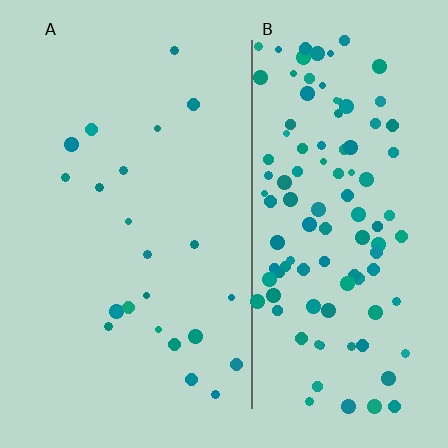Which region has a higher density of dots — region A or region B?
B (the right).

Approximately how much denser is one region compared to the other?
Approximately 5.1× — region B over region A.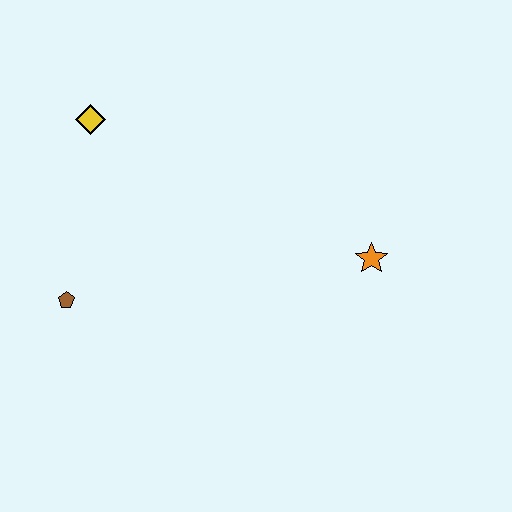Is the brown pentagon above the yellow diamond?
No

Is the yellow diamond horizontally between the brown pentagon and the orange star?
Yes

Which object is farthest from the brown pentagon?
The orange star is farthest from the brown pentagon.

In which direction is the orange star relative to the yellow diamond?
The orange star is to the right of the yellow diamond.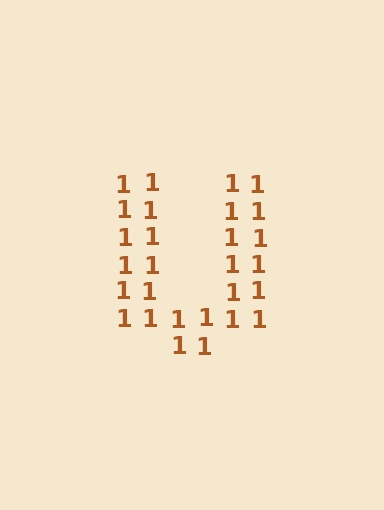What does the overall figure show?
The overall figure shows the letter U.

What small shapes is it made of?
It is made of small digit 1's.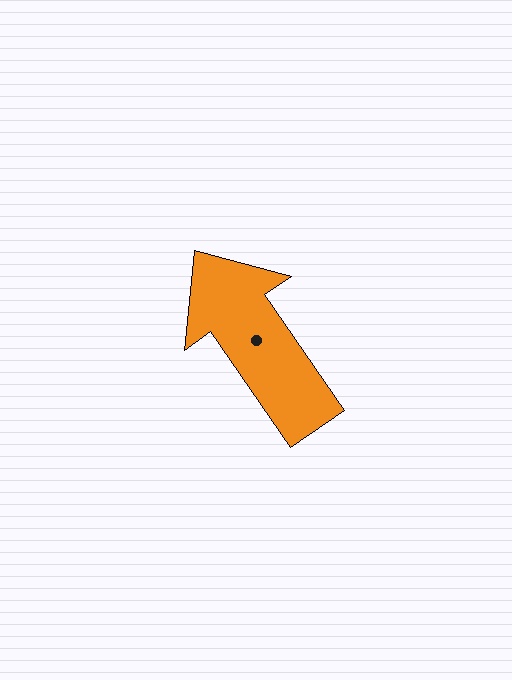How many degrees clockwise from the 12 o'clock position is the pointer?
Approximately 325 degrees.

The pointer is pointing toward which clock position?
Roughly 11 o'clock.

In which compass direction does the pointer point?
Northwest.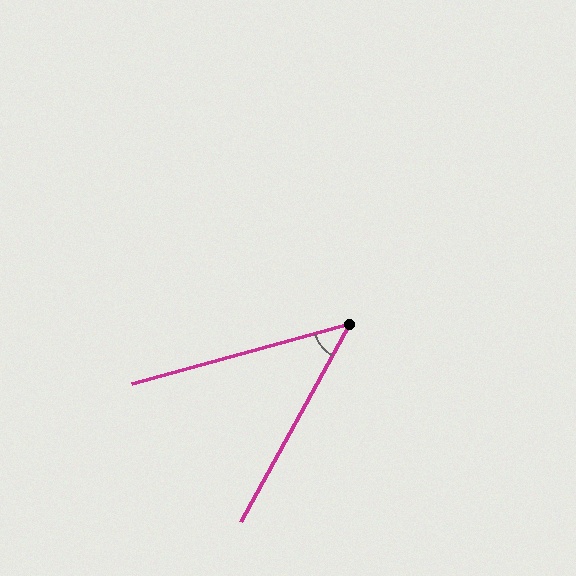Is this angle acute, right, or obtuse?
It is acute.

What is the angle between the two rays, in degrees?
Approximately 46 degrees.